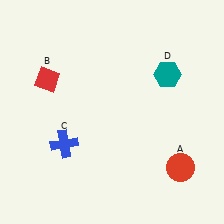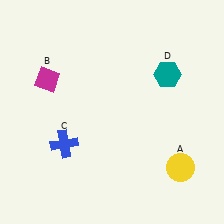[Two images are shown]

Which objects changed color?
A changed from red to yellow. B changed from red to magenta.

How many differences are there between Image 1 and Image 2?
There are 2 differences between the two images.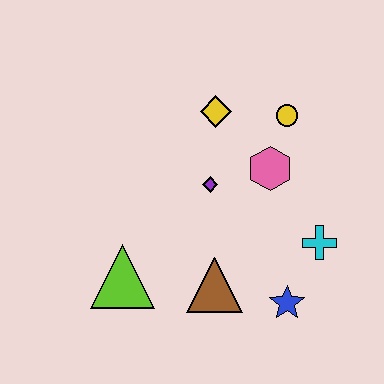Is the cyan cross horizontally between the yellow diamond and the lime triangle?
No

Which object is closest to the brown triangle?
The blue star is closest to the brown triangle.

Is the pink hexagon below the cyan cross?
No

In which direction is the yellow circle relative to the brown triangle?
The yellow circle is above the brown triangle.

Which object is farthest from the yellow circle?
The lime triangle is farthest from the yellow circle.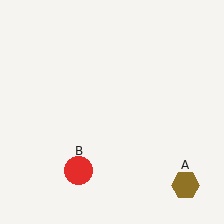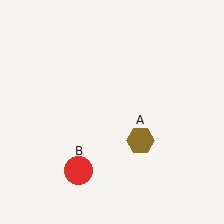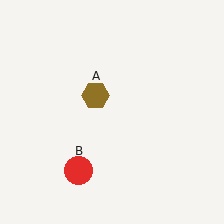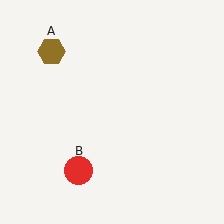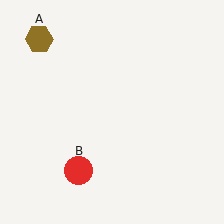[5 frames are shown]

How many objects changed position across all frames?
1 object changed position: brown hexagon (object A).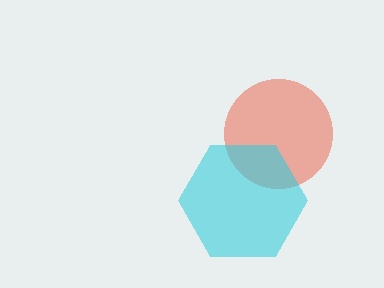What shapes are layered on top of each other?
The layered shapes are: a red circle, a cyan hexagon.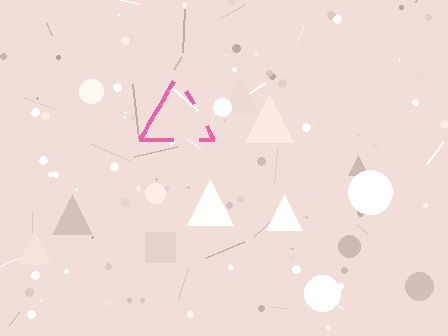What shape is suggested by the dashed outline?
The dashed outline suggests a triangle.